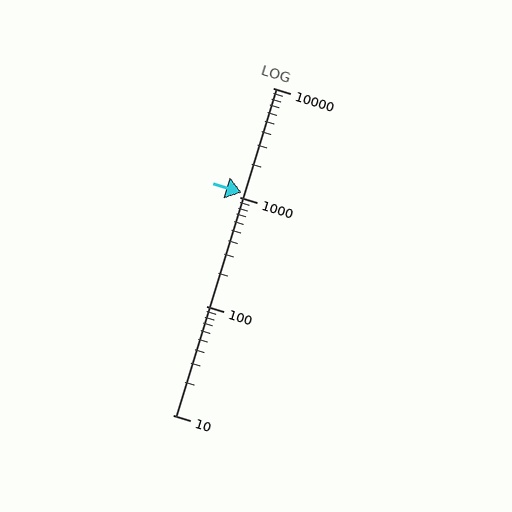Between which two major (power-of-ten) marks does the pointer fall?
The pointer is between 1000 and 10000.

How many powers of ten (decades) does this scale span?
The scale spans 3 decades, from 10 to 10000.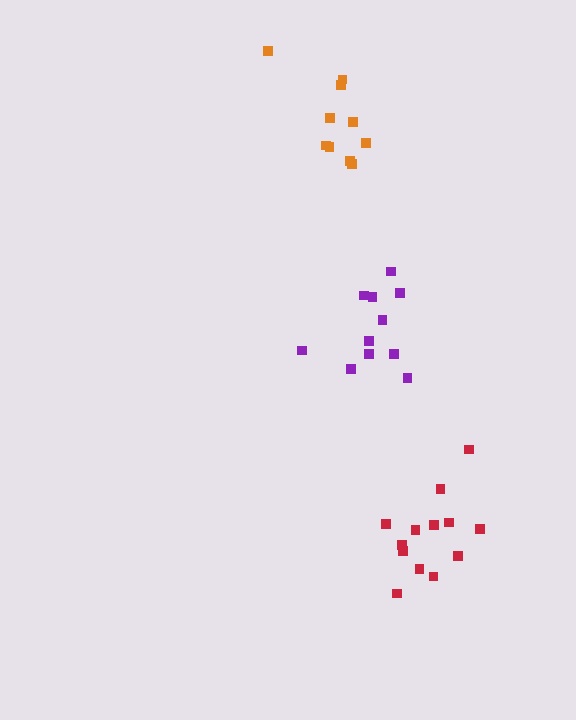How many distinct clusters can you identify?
There are 3 distinct clusters.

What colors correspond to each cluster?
The clusters are colored: purple, red, orange.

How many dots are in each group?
Group 1: 11 dots, Group 2: 13 dots, Group 3: 10 dots (34 total).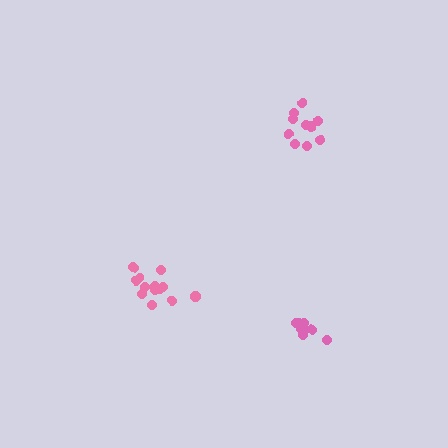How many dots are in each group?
Group 1: 14 dots, Group 2: 8 dots, Group 3: 10 dots (32 total).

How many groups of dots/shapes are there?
There are 3 groups.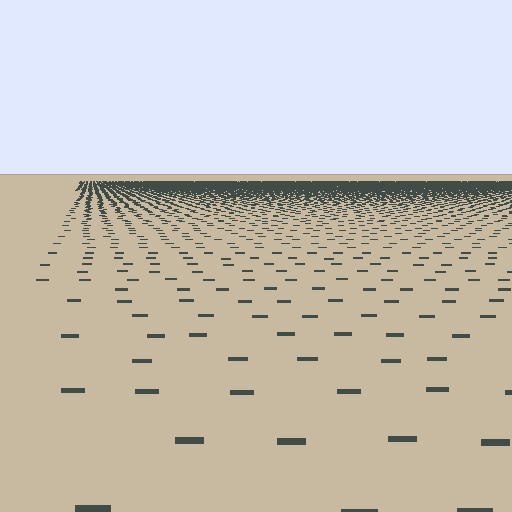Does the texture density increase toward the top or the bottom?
Density increases toward the top.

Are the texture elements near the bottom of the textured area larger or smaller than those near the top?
Larger. Near the bottom, elements are closer to the viewer and appear at a bigger on-screen size.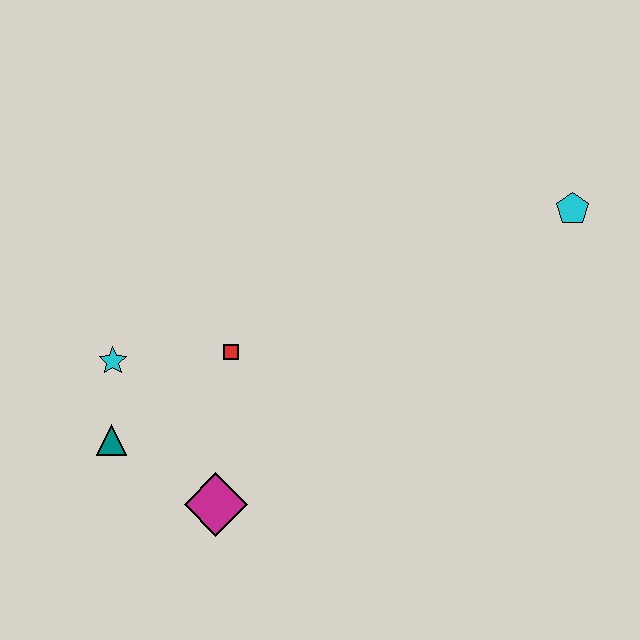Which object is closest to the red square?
The cyan star is closest to the red square.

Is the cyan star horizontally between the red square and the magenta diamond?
No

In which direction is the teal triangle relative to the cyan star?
The teal triangle is below the cyan star.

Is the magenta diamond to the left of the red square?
Yes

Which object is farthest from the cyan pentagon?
The teal triangle is farthest from the cyan pentagon.